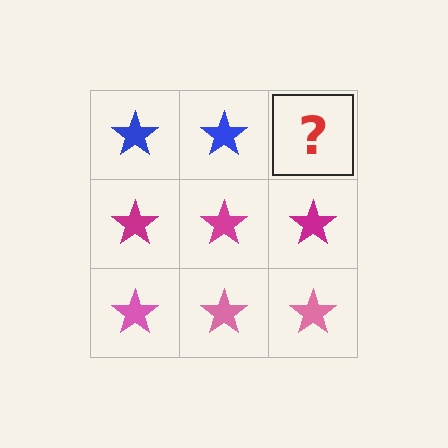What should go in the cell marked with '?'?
The missing cell should contain a blue star.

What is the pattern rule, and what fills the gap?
The rule is that each row has a consistent color. The gap should be filled with a blue star.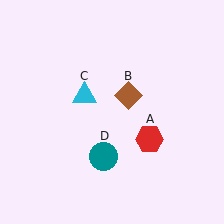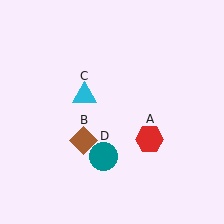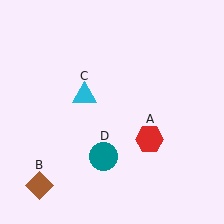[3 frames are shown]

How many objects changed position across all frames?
1 object changed position: brown diamond (object B).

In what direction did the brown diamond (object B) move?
The brown diamond (object B) moved down and to the left.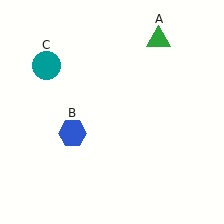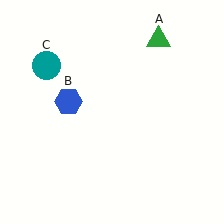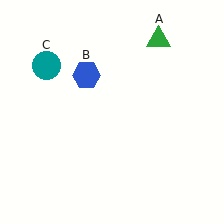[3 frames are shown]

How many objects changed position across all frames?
1 object changed position: blue hexagon (object B).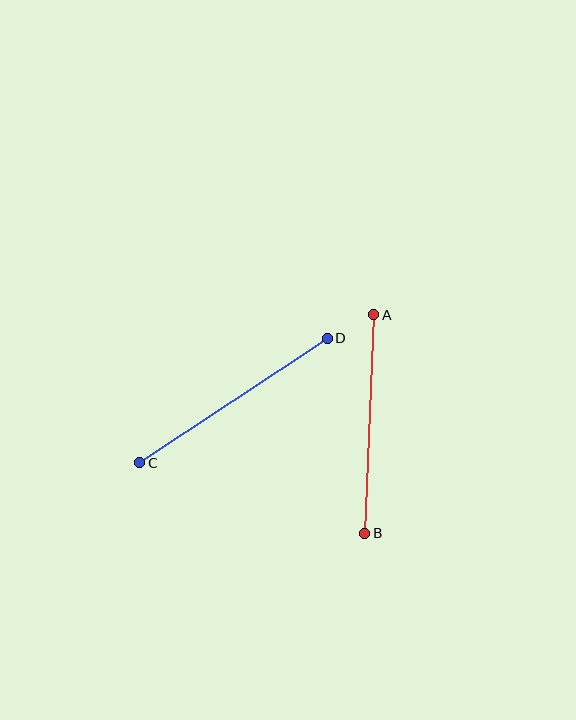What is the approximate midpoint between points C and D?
The midpoint is at approximately (233, 401) pixels.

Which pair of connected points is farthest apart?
Points C and D are farthest apart.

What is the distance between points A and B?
The distance is approximately 218 pixels.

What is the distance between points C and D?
The distance is approximately 225 pixels.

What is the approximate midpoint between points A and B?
The midpoint is at approximately (369, 424) pixels.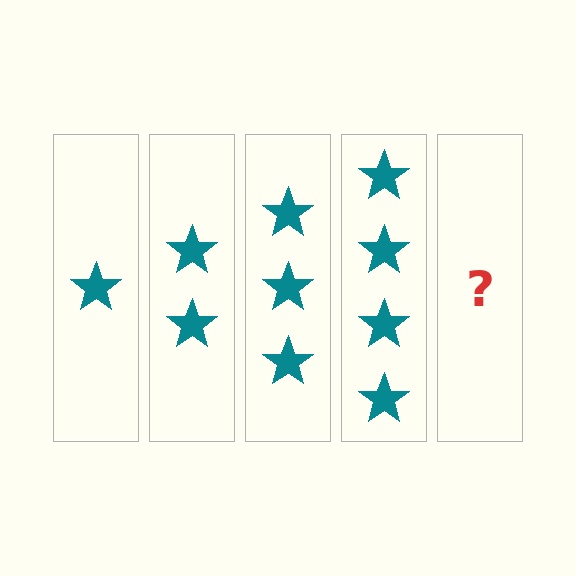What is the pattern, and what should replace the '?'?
The pattern is that each step adds one more star. The '?' should be 5 stars.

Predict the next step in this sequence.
The next step is 5 stars.